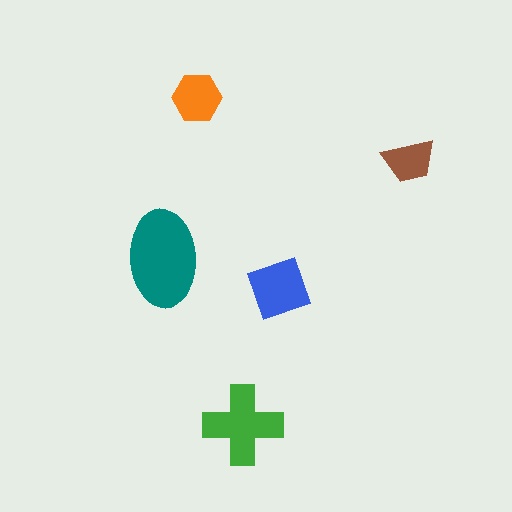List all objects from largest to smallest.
The teal ellipse, the green cross, the blue diamond, the orange hexagon, the brown trapezoid.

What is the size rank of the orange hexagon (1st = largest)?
4th.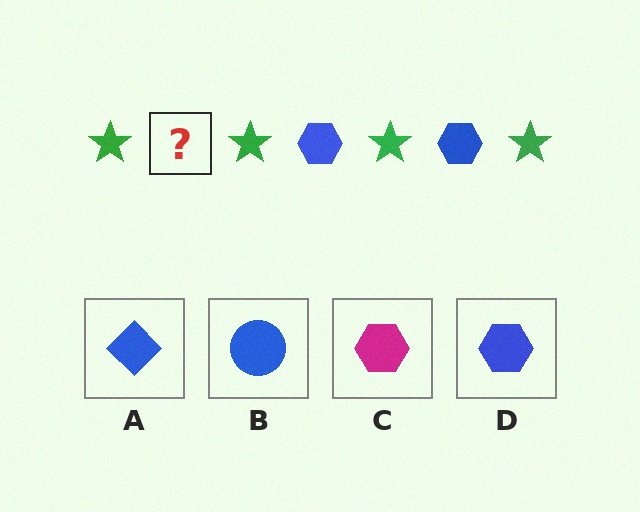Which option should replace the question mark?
Option D.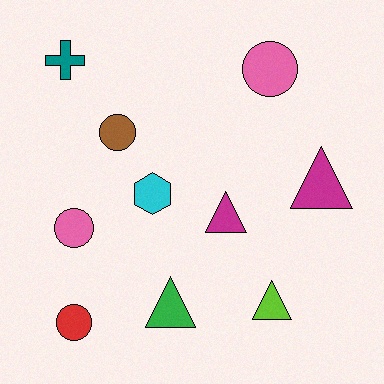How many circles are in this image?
There are 4 circles.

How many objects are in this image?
There are 10 objects.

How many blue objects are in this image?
There are no blue objects.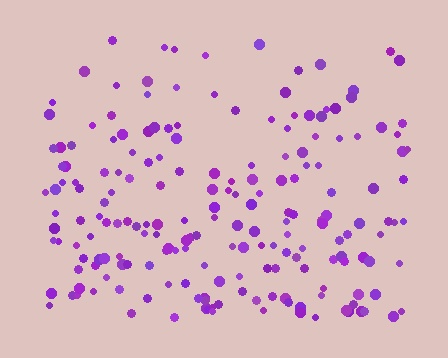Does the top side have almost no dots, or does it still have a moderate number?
Still a moderate number, just noticeably fewer than the bottom.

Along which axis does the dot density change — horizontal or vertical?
Vertical.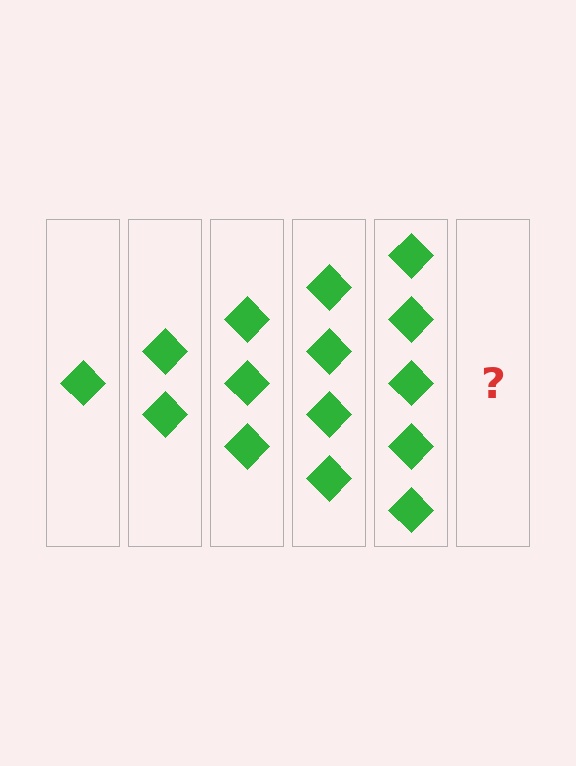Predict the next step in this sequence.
The next step is 6 diamonds.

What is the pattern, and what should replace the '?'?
The pattern is that each step adds one more diamond. The '?' should be 6 diamonds.